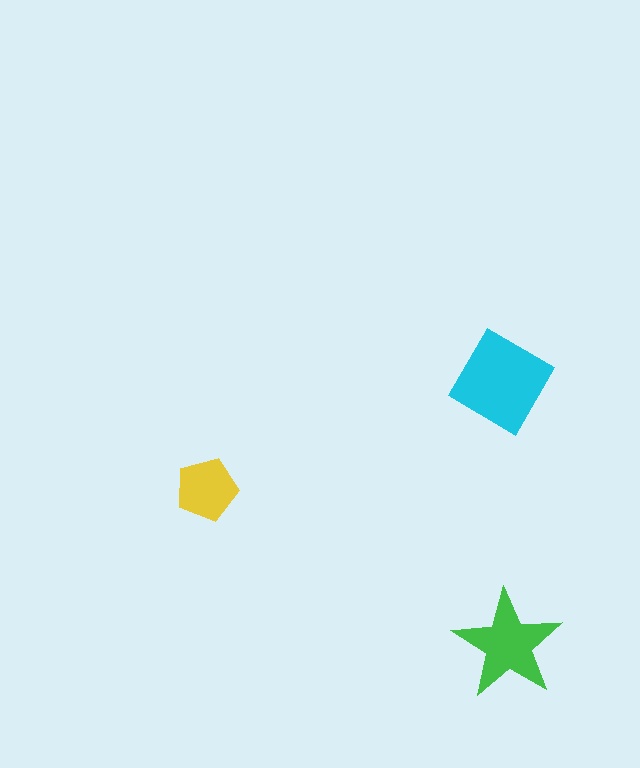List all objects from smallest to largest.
The yellow pentagon, the green star, the cyan diamond.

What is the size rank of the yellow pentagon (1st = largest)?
3rd.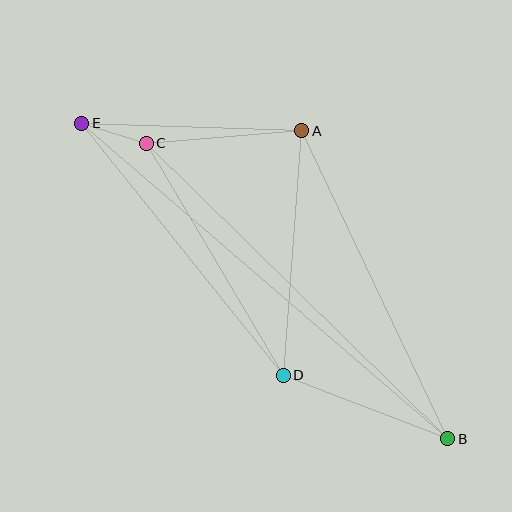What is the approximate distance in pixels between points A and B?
The distance between A and B is approximately 340 pixels.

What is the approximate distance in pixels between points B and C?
The distance between B and C is approximately 422 pixels.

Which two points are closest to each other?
Points C and E are closest to each other.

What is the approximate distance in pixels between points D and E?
The distance between D and E is approximately 323 pixels.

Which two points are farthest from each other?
Points B and E are farthest from each other.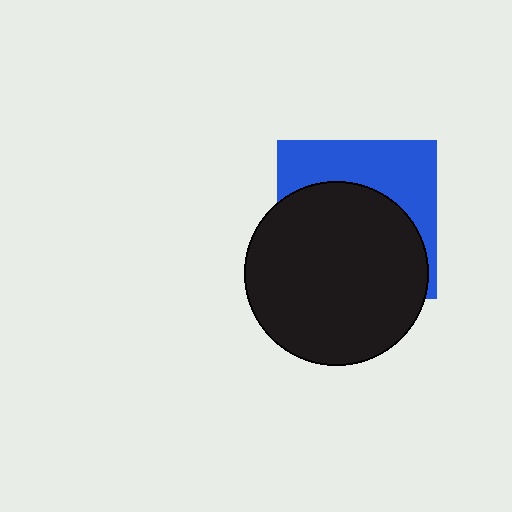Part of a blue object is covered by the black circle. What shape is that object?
It is a square.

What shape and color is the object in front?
The object in front is a black circle.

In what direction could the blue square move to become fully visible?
The blue square could move up. That would shift it out from behind the black circle entirely.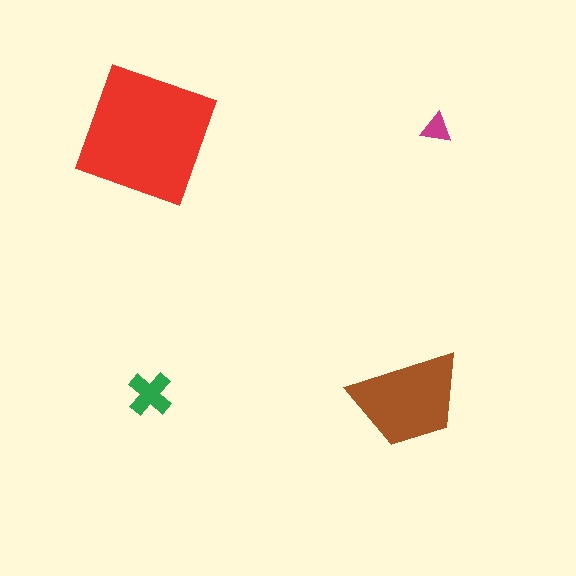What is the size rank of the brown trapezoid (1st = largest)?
2nd.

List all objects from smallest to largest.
The magenta triangle, the green cross, the brown trapezoid, the red square.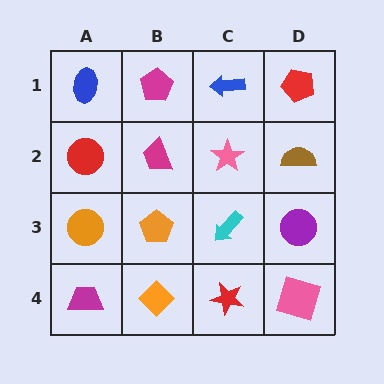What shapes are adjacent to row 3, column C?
A pink star (row 2, column C), a red star (row 4, column C), an orange pentagon (row 3, column B), a purple circle (row 3, column D).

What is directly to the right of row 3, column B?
A cyan arrow.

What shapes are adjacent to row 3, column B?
A magenta trapezoid (row 2, column B), an orange diamond (row 4, column B), an orange circle (row 3, column A), a cyan arrow (row 3, column C).